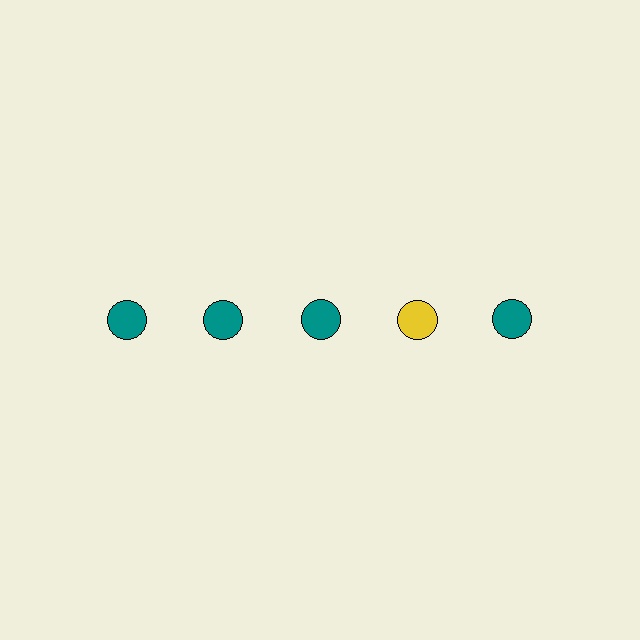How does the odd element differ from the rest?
It has a different color: yellow instead of teal.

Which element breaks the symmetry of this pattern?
The yellow circle in the top row, second from right column breaks the symmetry. All other shapes are teal circles.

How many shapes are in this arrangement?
There are 5 shapes arranged in a grid pattern.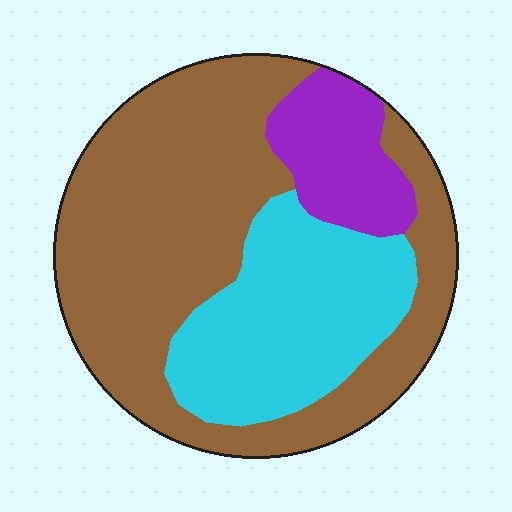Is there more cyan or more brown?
Brown.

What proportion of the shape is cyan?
Cyan takes up between a sixth and a third of the shape.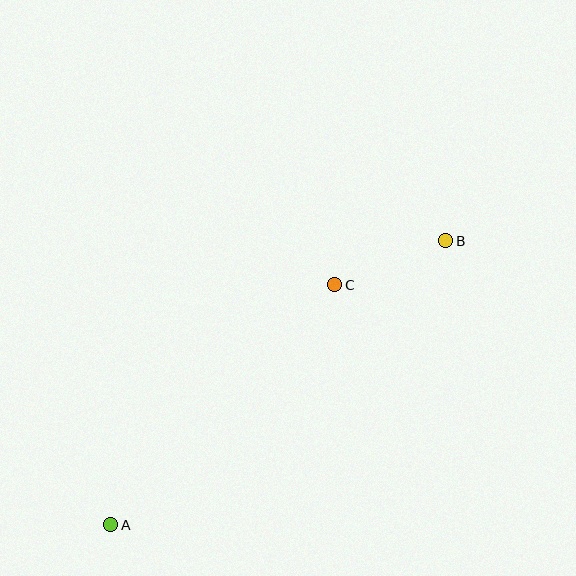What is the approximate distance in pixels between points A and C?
The distance between A and C is approximately 328 pixels.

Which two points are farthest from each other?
Points A and B are farthest from each other.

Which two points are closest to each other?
Points B and C are closest to each other.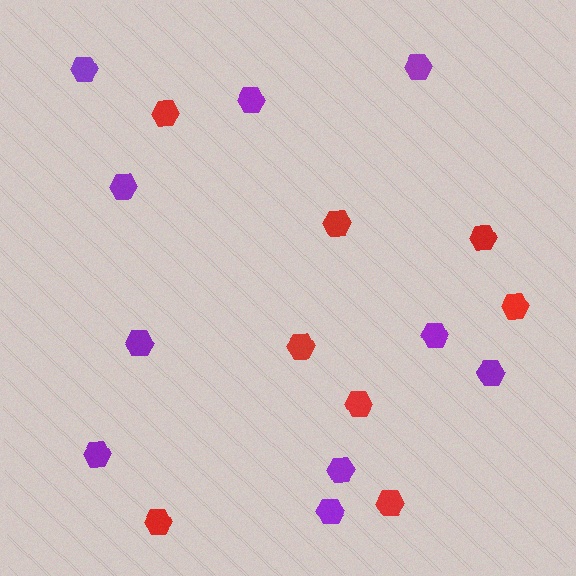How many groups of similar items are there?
There are 2 groups: one group of purple hexagons (10) and one group of red hexagons (8).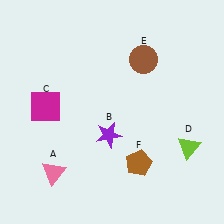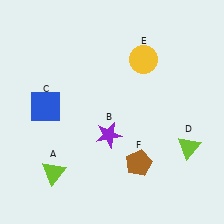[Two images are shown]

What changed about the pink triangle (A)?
In Image 1, A is pink. In Image 2, it changed to lime.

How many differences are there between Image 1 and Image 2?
There are 3 differences between the two images.